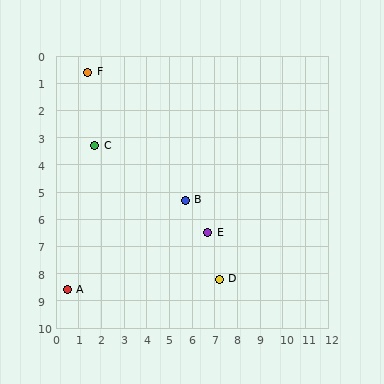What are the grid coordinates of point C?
Point C is at approximately (1.7, 3.3).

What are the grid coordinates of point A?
Point A is at approximately (0.5, 8.6).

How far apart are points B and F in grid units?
Points B and F are about 6.4 grid units apart.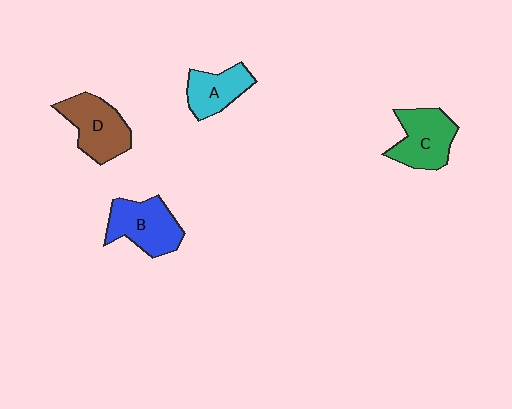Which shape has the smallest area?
Shape A (cyan).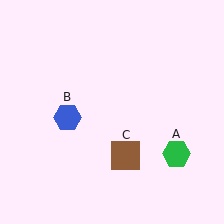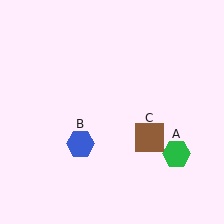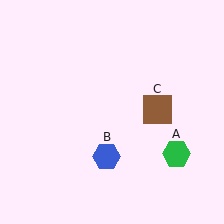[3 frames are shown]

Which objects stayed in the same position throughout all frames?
Green hexagon (object A) remained stationary.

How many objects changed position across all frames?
2 objects changed position: blue hexagon (object B), brown square (object C).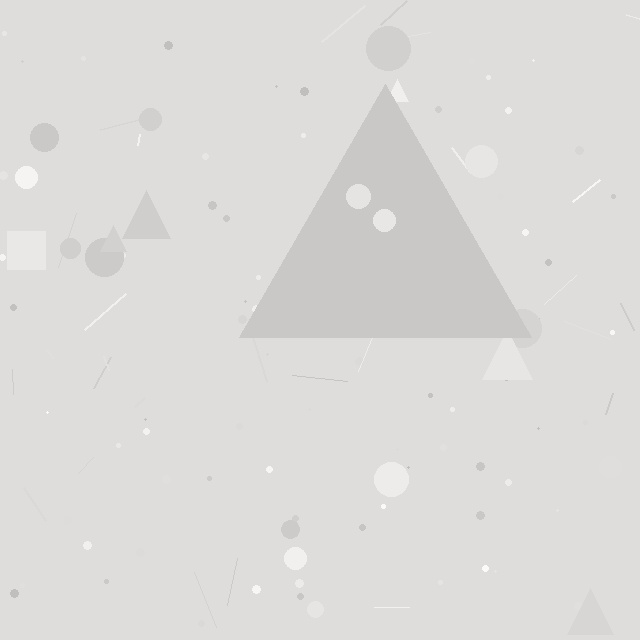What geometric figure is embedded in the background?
A triangle is embedded in the background.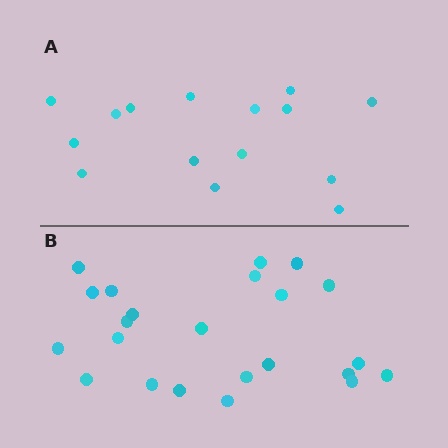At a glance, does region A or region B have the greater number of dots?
Region B (the bottom region) has more dots.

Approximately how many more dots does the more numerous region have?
Region B has roughly 8 or so more dots than region A.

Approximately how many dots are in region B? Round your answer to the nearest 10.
About 20 dots. (The exact count is 23, which rounds to 20.)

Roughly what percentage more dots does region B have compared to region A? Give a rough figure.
About 55% more.